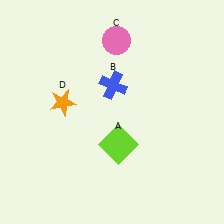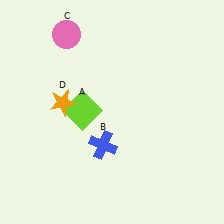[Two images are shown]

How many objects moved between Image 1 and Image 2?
3 objects moved between the two images.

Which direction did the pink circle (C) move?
The pink circle (C) moved left.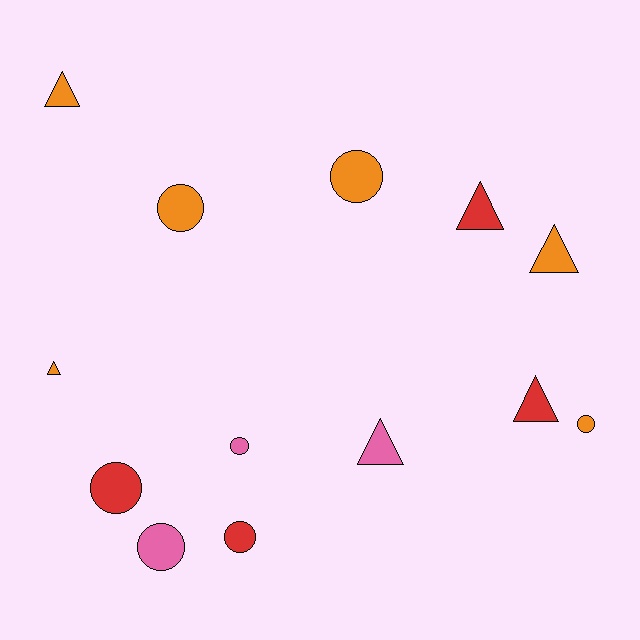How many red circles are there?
There are 2 red circles.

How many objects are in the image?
There are 13 objects.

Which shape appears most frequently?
Circle, with 7 objects.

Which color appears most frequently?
Orange, with 6 objects.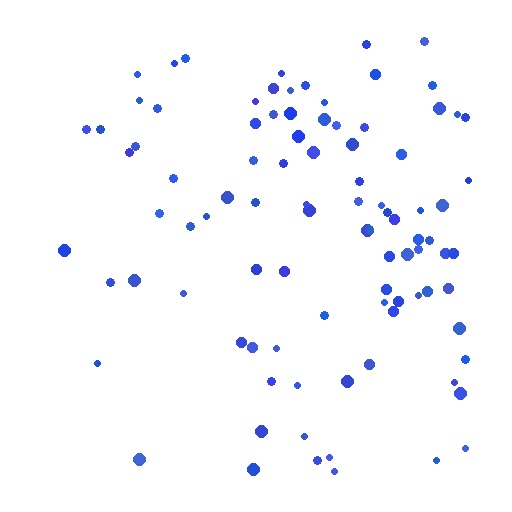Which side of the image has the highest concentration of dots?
The right.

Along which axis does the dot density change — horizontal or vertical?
Horizontal.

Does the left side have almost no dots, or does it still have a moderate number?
Still a moderate number, just noticeably fewer than the right.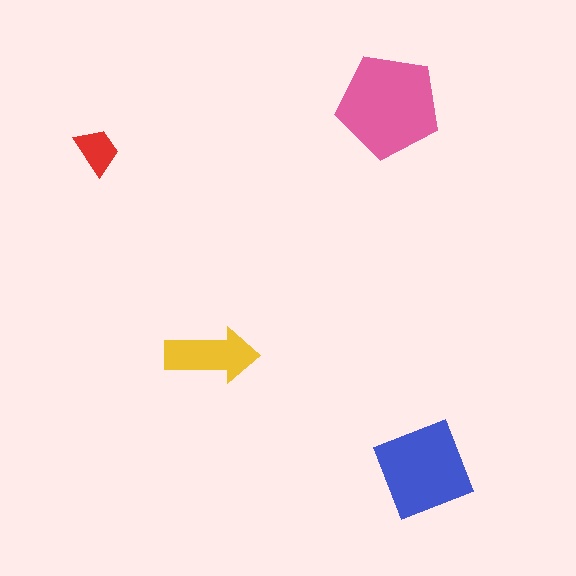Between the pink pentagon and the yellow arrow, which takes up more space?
The pink pentagon.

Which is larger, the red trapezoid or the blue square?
The blue square.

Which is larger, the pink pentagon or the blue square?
The pink pentagon.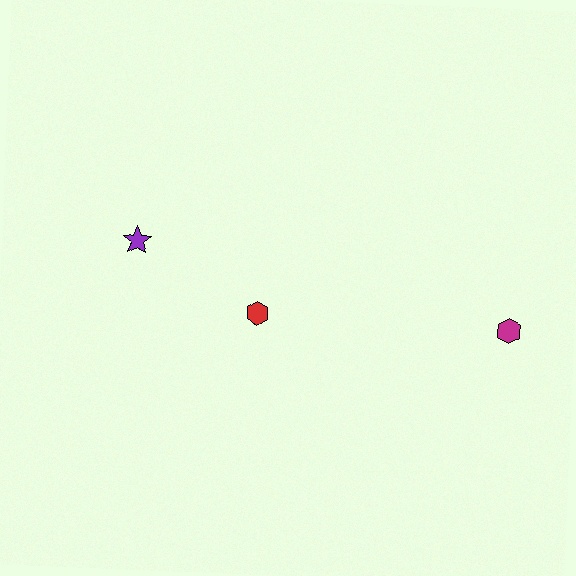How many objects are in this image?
There are 3 objects.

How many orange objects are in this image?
There are no orange objects.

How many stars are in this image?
There is 1 star.